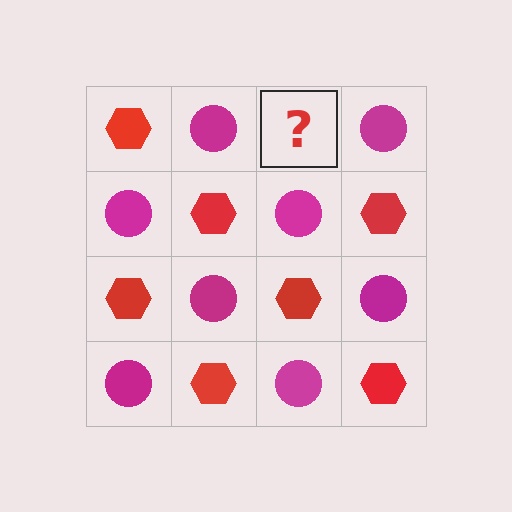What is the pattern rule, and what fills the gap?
The rule is that it alternates red hexagon and magenta circle in a checkerboard pattern. The gap should be filled with a red hexagon.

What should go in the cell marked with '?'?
The missing cell should contain a red hexagon.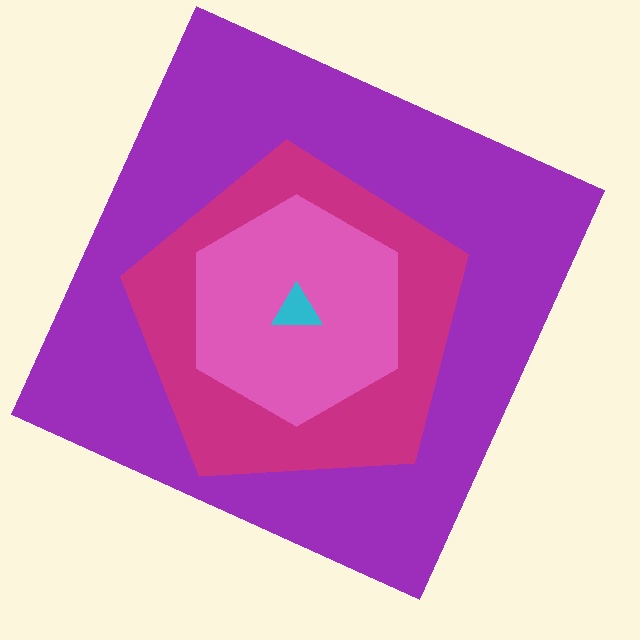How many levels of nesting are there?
4.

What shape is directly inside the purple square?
The magenta pentagon.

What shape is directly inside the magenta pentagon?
The pink hexagon.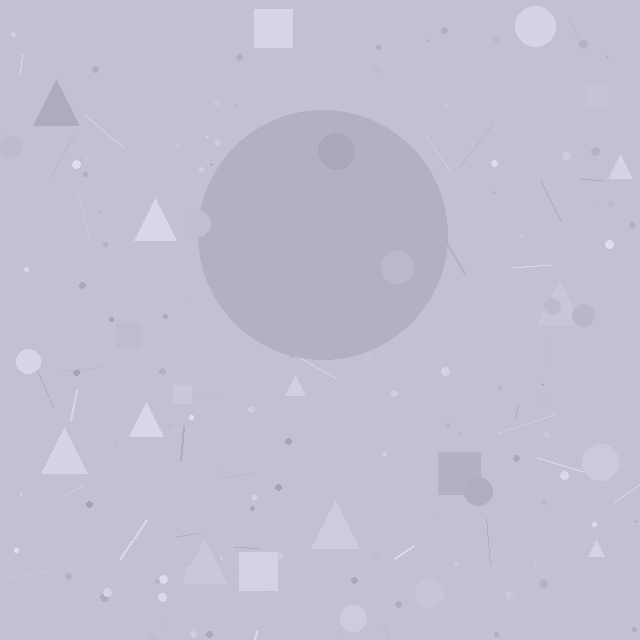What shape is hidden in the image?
A circle is hidden in the image.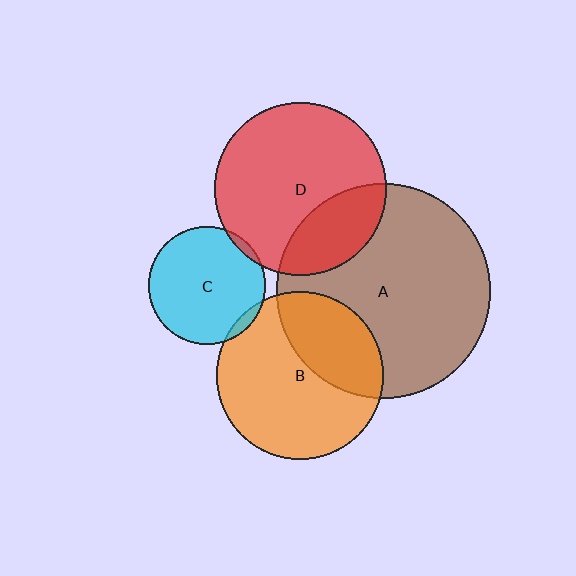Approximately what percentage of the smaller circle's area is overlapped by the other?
Approximately 5%.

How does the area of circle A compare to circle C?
Approximately 3.3 times.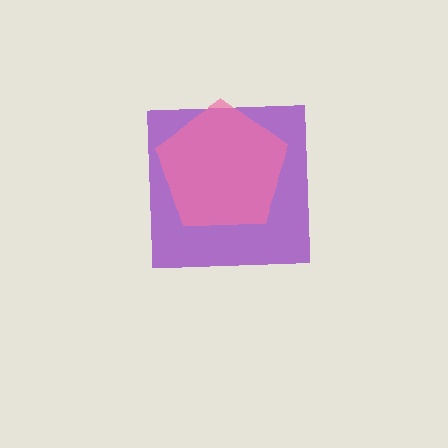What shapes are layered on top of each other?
The layered shapes are: a purple square, a pink pentagon.